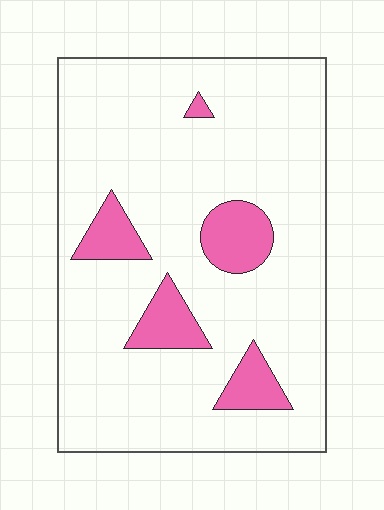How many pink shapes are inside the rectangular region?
5.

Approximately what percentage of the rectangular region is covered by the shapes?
Approximately 15%.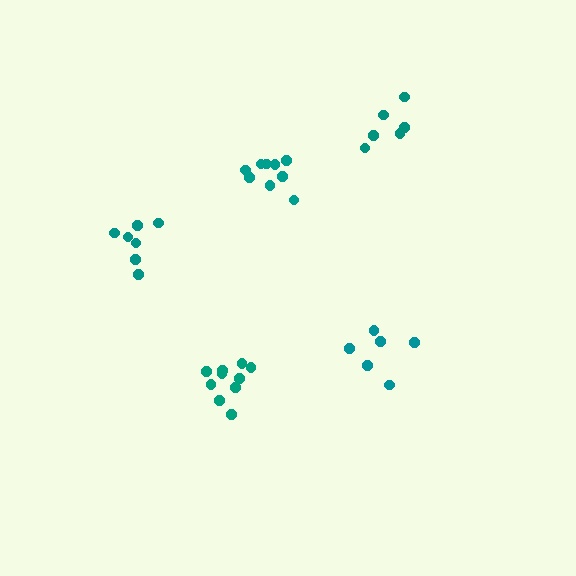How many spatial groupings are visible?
There are 5 spatial groupings.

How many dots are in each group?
Group 1: 9 dots, Group 2: 10 dots, Group 3: 7 dots, Group 4: 6 dots, Group 5: 6 dots (38 total).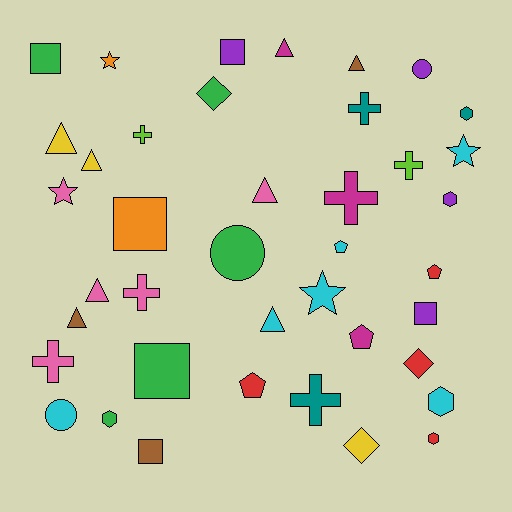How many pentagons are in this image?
There are 4 pentagons.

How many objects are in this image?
There are 40 objects.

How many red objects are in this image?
There are 4 red objects.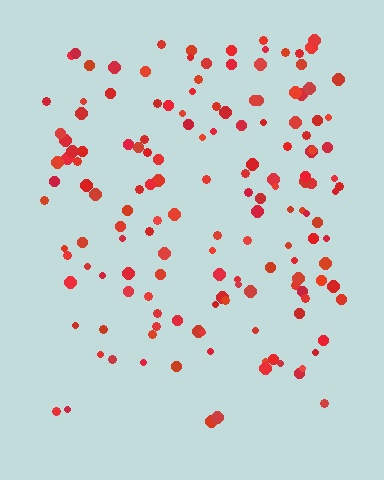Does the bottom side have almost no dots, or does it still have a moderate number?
Still a moderate number, just noticeably fewer than the top.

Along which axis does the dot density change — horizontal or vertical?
Vertical.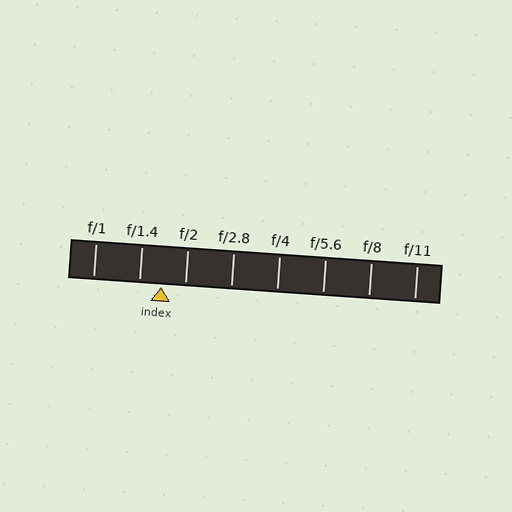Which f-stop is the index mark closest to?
The index mark is closest to f/1.4.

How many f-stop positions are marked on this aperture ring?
There are 8 f-stop positions marked.